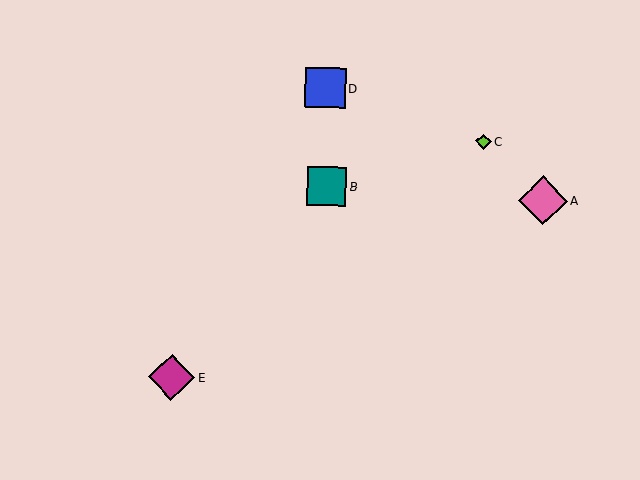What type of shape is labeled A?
Shape A is a pink diamond.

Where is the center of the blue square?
The center of the blue square is at (325, 88).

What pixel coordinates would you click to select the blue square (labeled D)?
Click at (325, 88) to select the blue square D.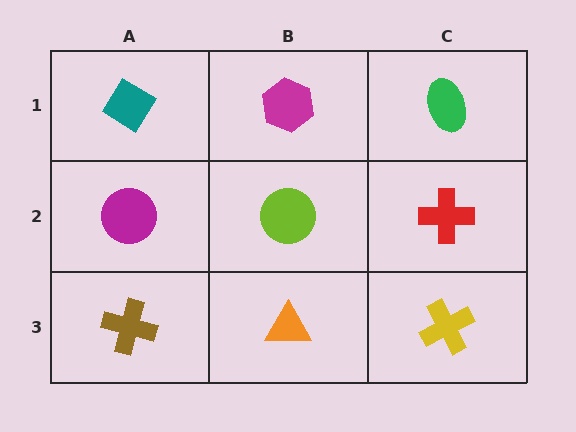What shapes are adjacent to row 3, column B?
A lime circle (row 2, column B), a brown cross (row 3, column A), a yellow cross (row 3, column C).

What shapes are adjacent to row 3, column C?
A red cross (row 2, column C), an orange triangle (row 3, column B).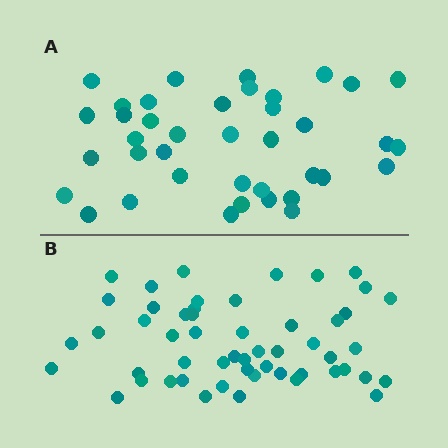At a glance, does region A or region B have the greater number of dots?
Region B (the bottom region) has more dots.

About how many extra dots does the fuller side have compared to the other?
Region B has approximately 15 more dots than region A.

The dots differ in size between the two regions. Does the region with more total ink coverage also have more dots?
No. Region A has more total ink coverage because its dots are larger, but region B actually contains more individual dots. Total area can be misleading — the number of items is what matters here.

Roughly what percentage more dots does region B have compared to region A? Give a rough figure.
About 35% more.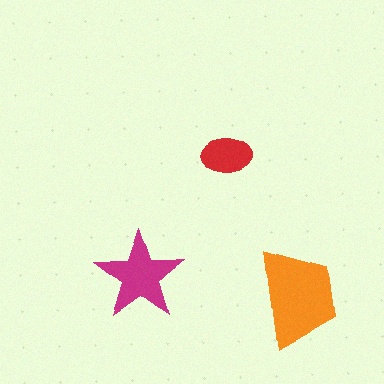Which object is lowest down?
The orange trapezoid is bottommost.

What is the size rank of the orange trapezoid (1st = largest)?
1st.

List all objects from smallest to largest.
The red ellipse, the magenta star, the orange trapezoid.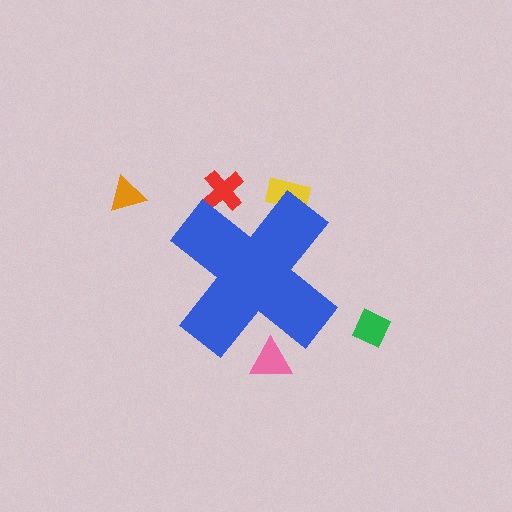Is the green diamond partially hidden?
No, the green diamond is fully visible.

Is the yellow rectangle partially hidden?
Yes, the yellow rectangle is partially hidden behind the blue cross.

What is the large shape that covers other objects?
A blue cross.